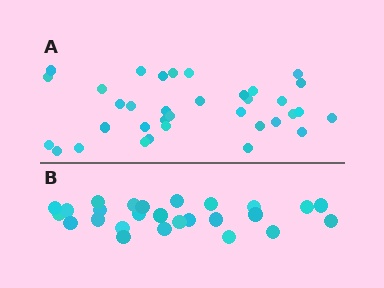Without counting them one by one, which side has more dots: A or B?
Region A (the top region) has more dots.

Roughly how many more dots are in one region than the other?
Region A has roughly 8 or so more dots than region B.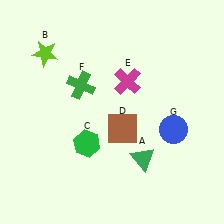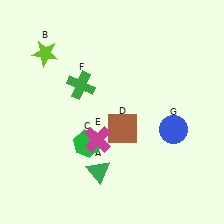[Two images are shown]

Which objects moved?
The objects that moved are: the green triangle (A), the magenta cross (E).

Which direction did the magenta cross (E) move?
The magenta cross (E) moved down.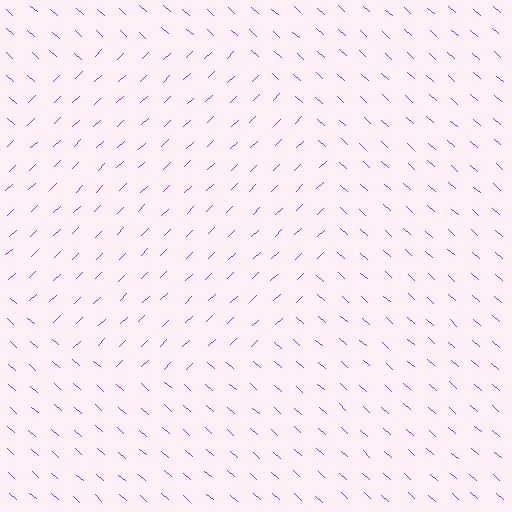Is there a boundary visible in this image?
Yes, there is a texture boundary formed by a change in line orientation.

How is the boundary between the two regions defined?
The boundary is defined purely by a change in line orientation (approximately 86 degrees difference). All lines are the same color and thickness.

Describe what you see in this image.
The image is filled with small purple line segments. A circle region in the image has lines oriented differently from the surrounding lines, creating a visible texture boundary.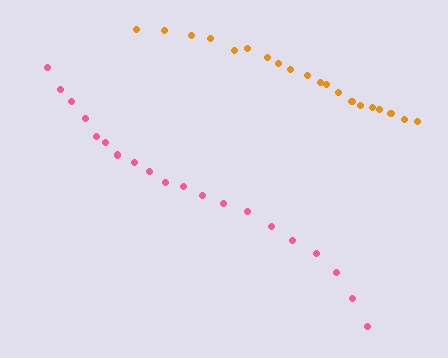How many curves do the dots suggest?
There are 2 distinct paths.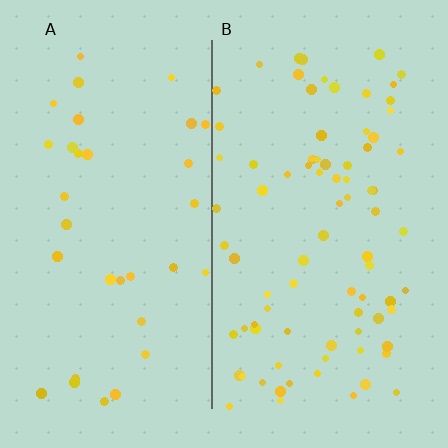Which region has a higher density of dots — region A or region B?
B (the right).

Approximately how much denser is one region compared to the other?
Approximately 2.4× — region B over region A.